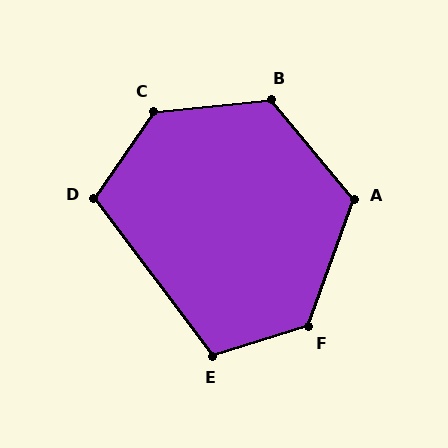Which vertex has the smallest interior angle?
D, at approximately 108 degrees.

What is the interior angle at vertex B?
Approximately 124 degrees (obtuse).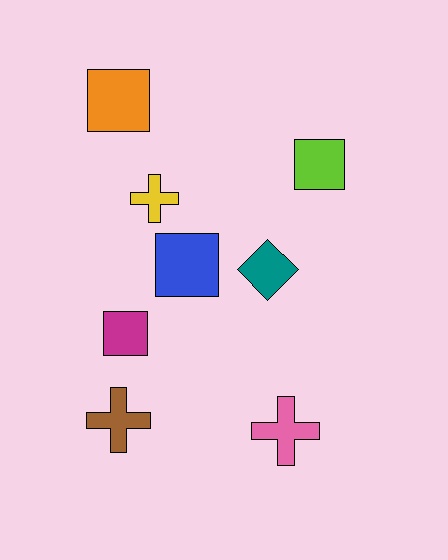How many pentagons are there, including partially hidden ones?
There are no pentagons.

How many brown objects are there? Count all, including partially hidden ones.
There is 1 brown object.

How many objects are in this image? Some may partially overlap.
There are 8 objects.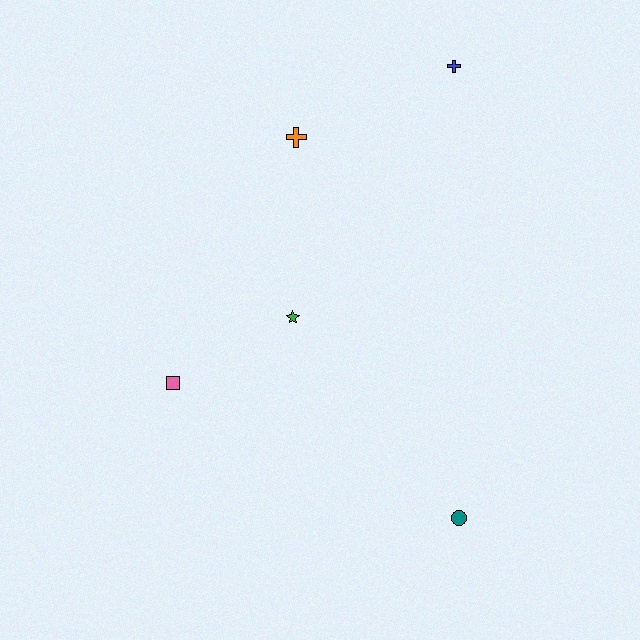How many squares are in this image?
There is 1 square.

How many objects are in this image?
There are 5 objects.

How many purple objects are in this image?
There are no purple objects.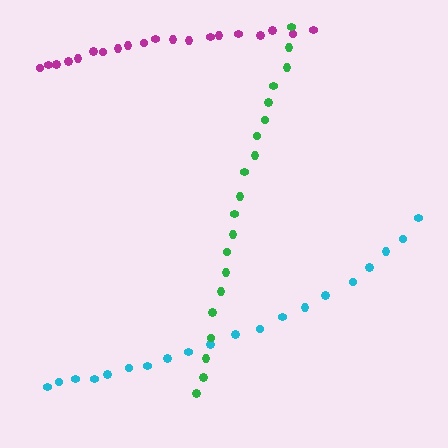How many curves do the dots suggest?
There are 3 distinct paths.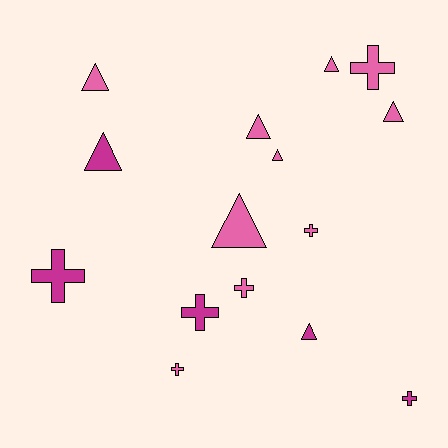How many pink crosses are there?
There are 4 pink crosses.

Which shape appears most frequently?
Triangle, with 8 objects.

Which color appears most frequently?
Pink, with 10 objects.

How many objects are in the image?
There are 15 objects.